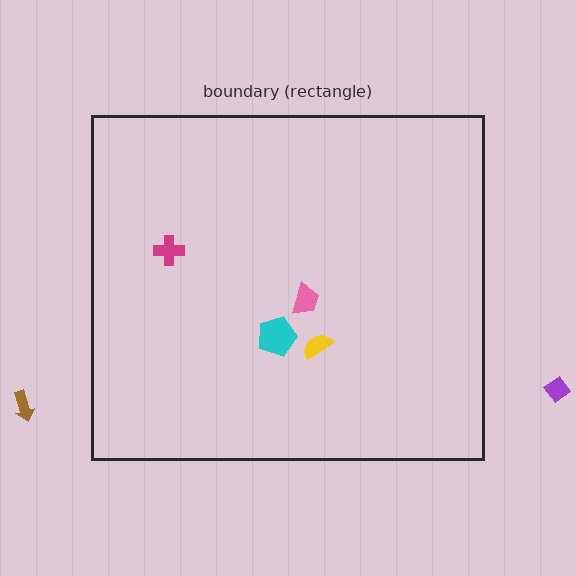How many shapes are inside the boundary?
4 inside, 2 outside.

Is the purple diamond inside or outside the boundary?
Outside.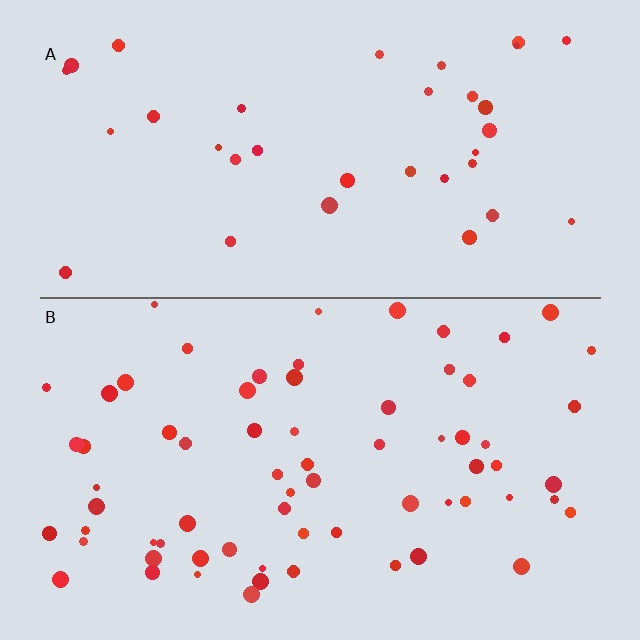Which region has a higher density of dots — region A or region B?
B (the bottom).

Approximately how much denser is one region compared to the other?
Approximately 1.9× — region B over region A.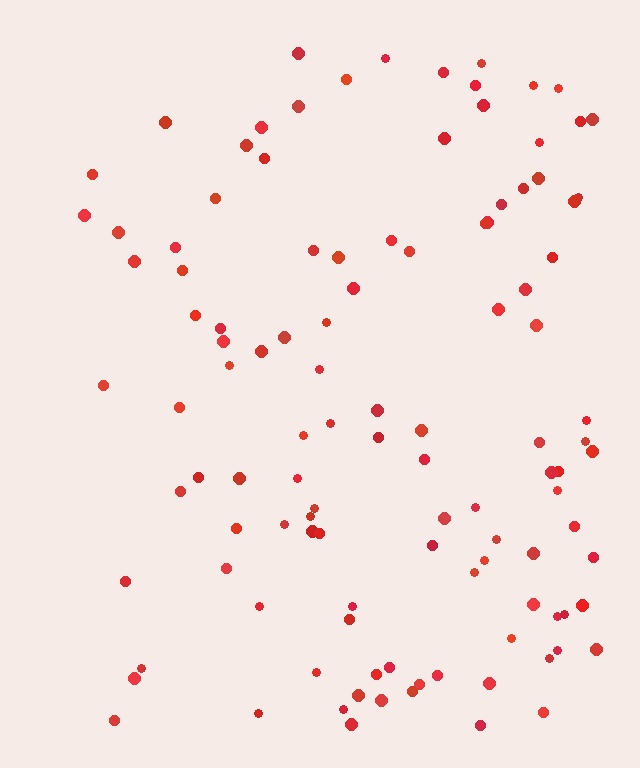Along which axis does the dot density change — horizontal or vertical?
Horizontal.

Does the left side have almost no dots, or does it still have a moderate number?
Still a moderate number, just noticeably fewer than the right.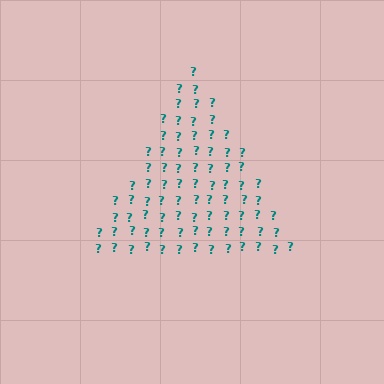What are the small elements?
The small elements are question marks.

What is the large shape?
The large shape is a triangle.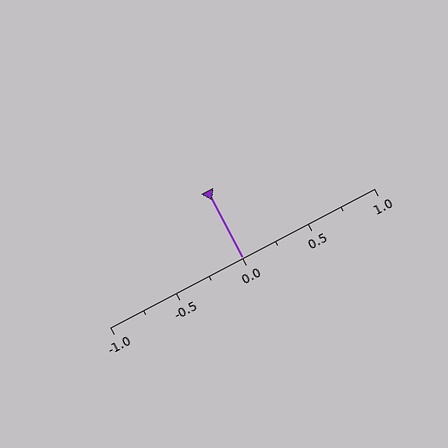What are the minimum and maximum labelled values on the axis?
The axis runs from -1.0 to 1.0.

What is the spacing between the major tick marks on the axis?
The major ticks are spaced 0.5 apart.